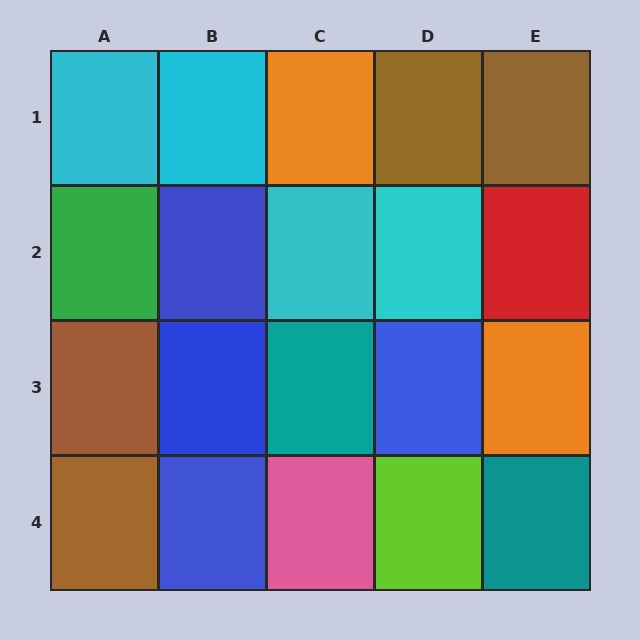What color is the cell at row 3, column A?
Brown.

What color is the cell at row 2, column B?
Blue.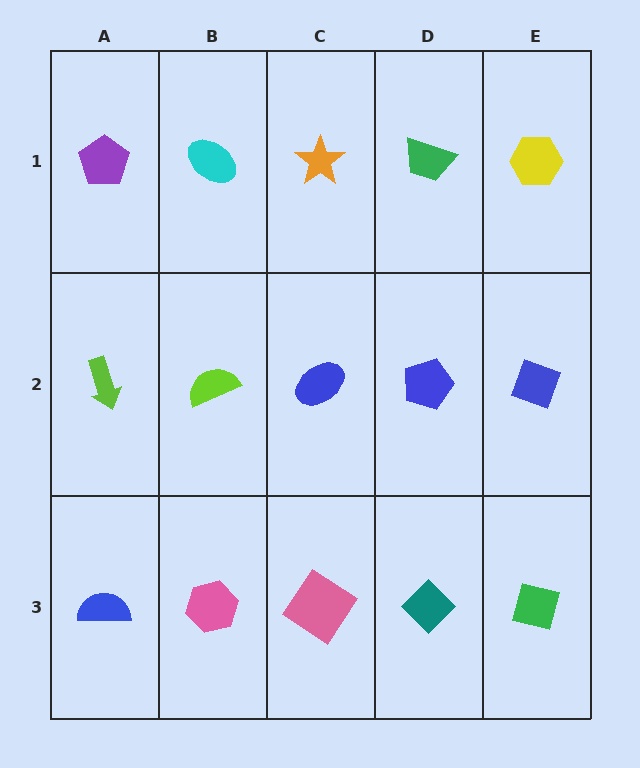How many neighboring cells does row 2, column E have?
3.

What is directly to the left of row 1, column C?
A cyan ellipse.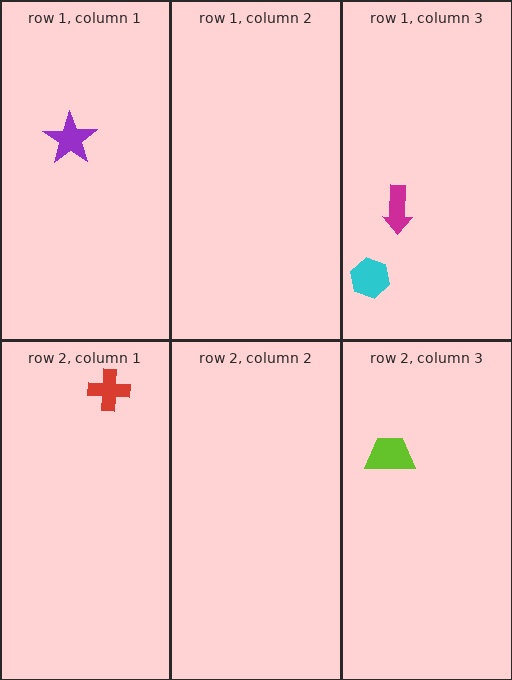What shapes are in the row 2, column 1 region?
The red cross.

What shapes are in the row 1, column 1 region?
The purple star.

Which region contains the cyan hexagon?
The row 1, column 3 region.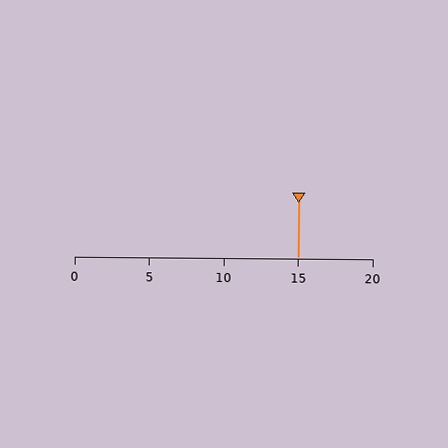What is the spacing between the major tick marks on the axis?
The major ticks are spaced 5 apart.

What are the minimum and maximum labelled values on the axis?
The axis runs from 0 to 20.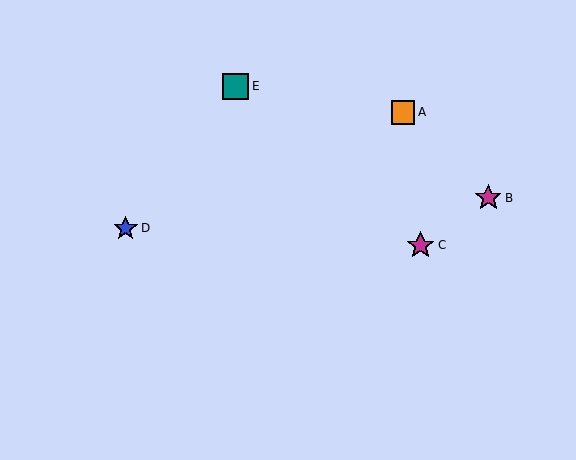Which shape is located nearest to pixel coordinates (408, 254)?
The magenta star (labeled C) at (421, 245) is nearest to that location.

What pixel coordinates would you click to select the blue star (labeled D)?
Click at (126, 228) to select the blue star D.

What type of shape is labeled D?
Shape D is a blue star.